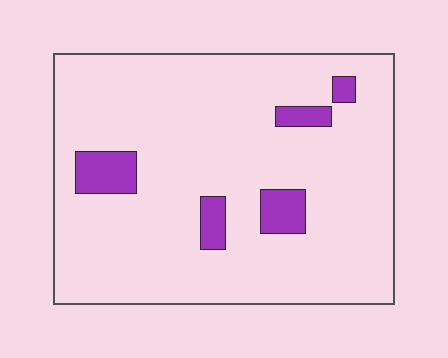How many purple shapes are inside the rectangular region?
5.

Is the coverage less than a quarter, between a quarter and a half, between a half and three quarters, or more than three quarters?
Less than a quarter.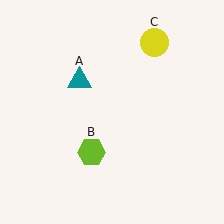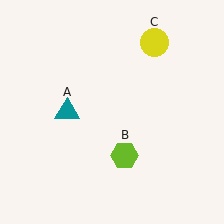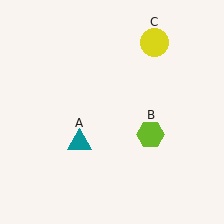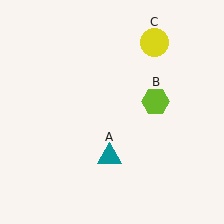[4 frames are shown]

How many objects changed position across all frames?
2 objects changed position: teal triangle (object A), lime hexagon (object B).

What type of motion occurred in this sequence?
The teal triangle (object A), lime hexagon (object B) rotated counterclockwise around the center of the scene.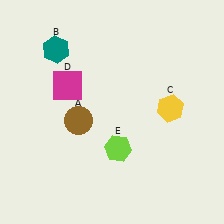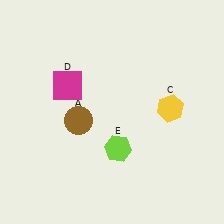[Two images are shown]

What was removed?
The teal hexagon (B) was removed in Image 2.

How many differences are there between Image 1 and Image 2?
There is 1 difference between the two images.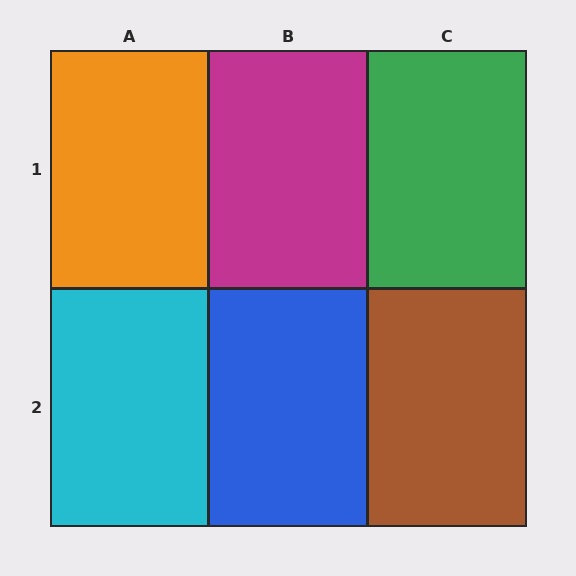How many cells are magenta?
1 cell is magenta.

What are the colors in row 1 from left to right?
Orange, magenta, green.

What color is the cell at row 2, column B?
Blue.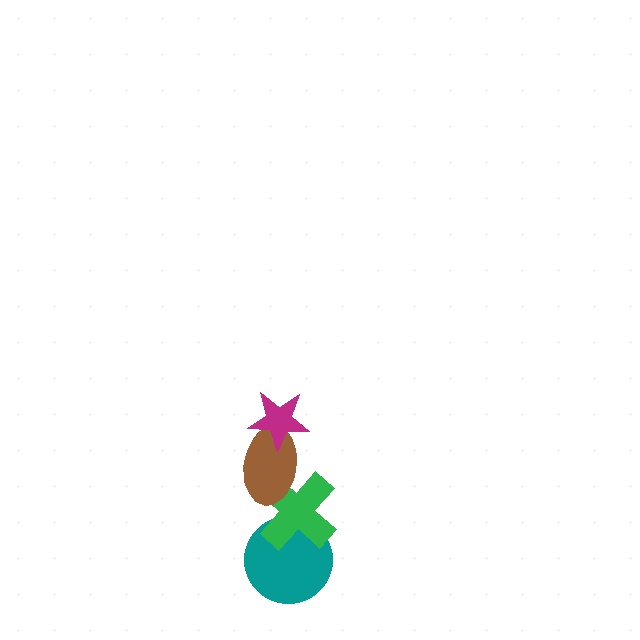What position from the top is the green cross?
The green cross is 3rd from the top.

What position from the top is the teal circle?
The teal circle is 4th from the top.